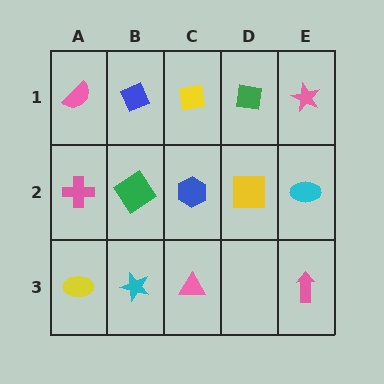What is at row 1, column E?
A pink star.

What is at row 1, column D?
A green square.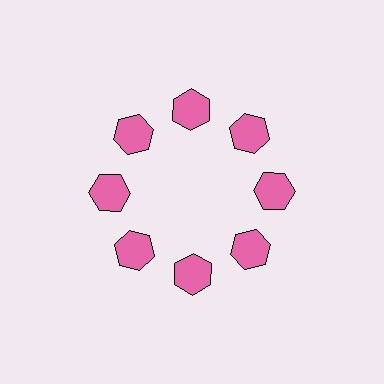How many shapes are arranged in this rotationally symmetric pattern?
There are 8 shapes, arranged in 8 groups of 1.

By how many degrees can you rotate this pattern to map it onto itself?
The pattern maps onto itself every 45 degrees of rotation.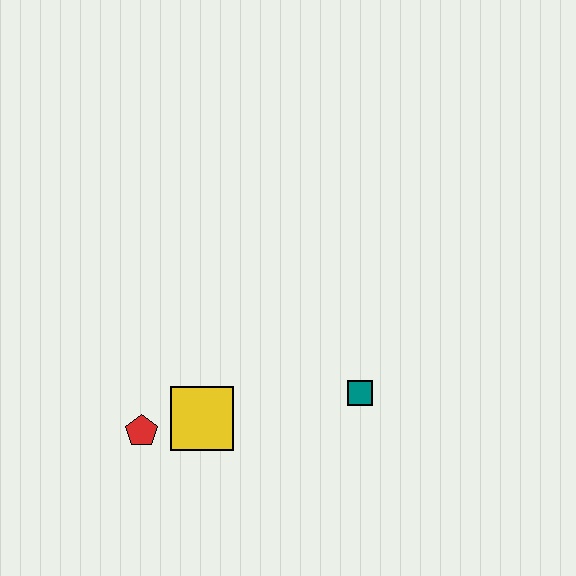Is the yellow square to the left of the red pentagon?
No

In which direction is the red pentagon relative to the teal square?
The red pentagon is to the left of the teal square.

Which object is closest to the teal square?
The yellow square is closest to the teal square.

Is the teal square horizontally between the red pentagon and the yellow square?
No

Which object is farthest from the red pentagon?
The teal square is farthest from the red pentagon.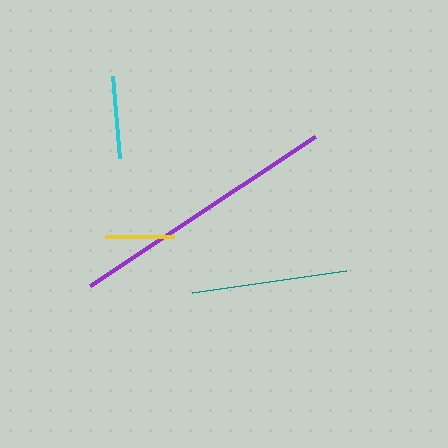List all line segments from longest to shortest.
From longest to shortest: purple, teal, cyan, yellow.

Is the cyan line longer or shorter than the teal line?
The teal line is longer than the cyan line.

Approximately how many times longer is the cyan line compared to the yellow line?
The cyan line is approximately 1.2 times the length of the yellow line.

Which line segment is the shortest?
The yellow line is the shortest at approximately 69 pixels.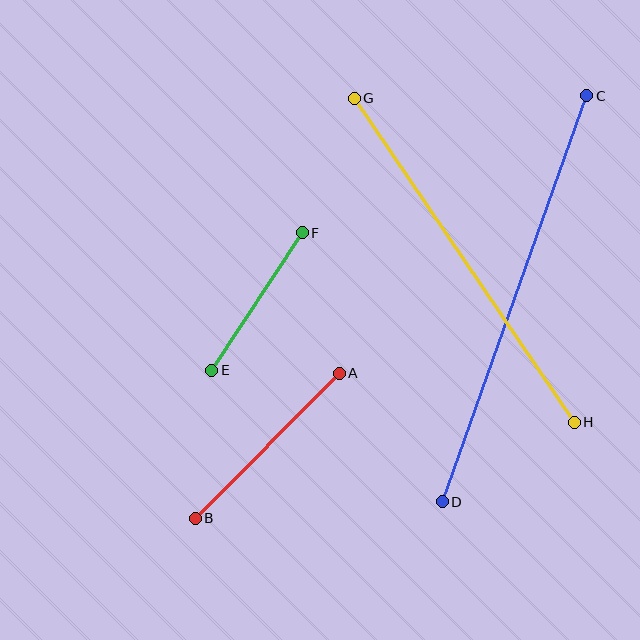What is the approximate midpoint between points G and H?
The midpoint is at approximately (464, 260) pixels.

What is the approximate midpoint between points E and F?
The midpoint is at approximately (257, 302) pixels.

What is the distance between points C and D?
The distance is approximately 431 pixels.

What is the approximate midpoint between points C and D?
The midpoint is at approximately (514, 299) pixels.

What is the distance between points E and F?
The distance is approximately 164 pixels.